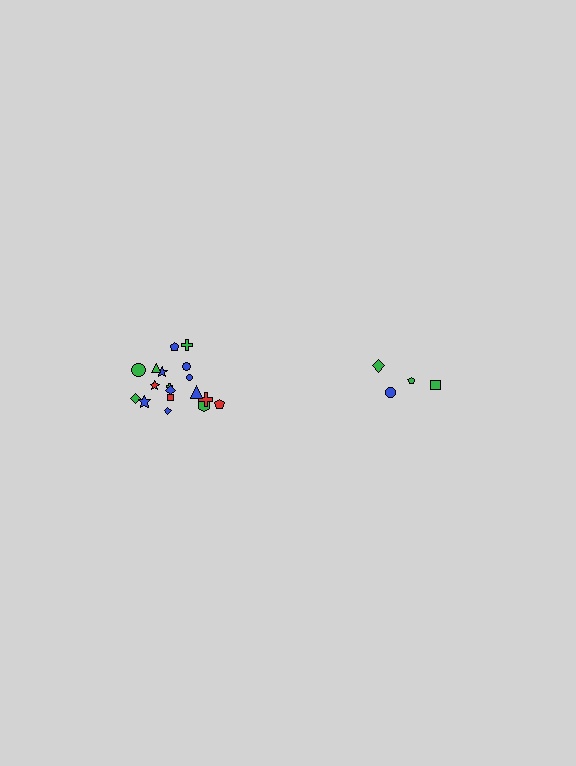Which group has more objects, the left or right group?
The left group.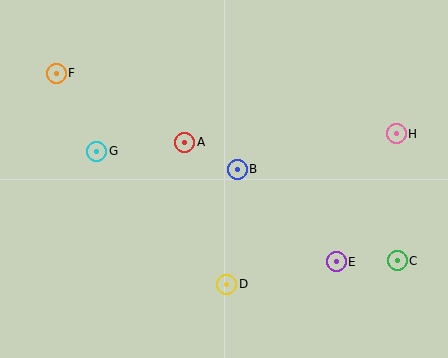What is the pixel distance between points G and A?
The distance between G and A is 88 pixels.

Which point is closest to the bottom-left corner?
Point G is closest to the bottom-left corner.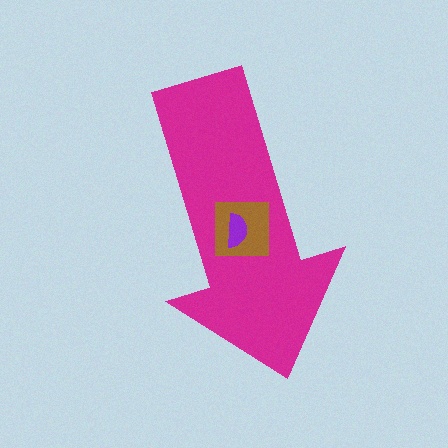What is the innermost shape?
The purple semicircle.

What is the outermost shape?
The magenta arrow.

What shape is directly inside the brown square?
The purple semicircle.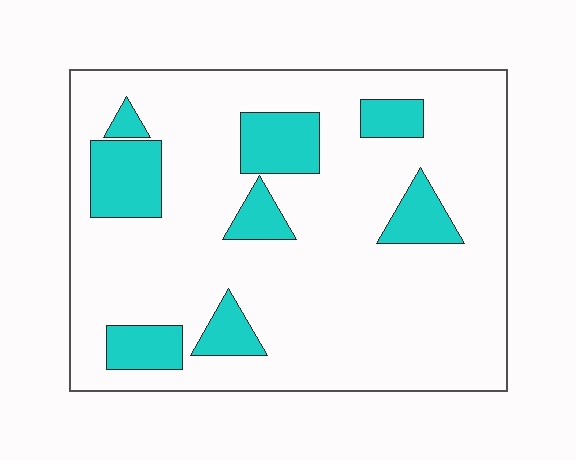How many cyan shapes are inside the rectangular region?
8.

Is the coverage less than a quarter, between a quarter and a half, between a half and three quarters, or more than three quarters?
Less than a quarter.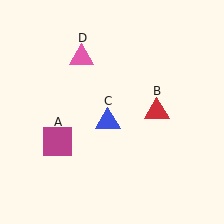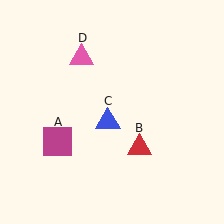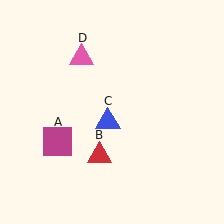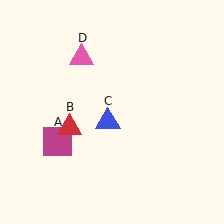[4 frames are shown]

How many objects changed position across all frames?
1 object changed position: red triangle (object B).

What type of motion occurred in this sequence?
The red triangle (object B) rotated clockwise around the center of the scene.